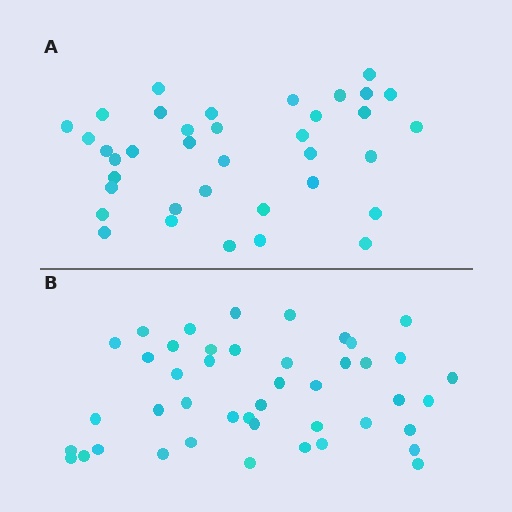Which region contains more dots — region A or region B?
Region B (the bottom region) has more dots.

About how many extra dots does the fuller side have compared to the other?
Region B has roughly 8 or so more dots than region A.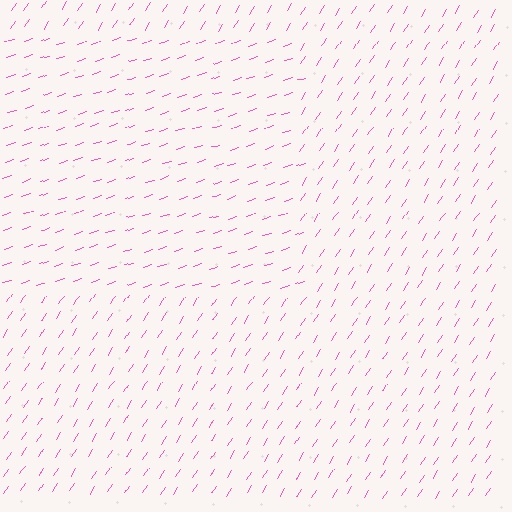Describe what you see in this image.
The image is filled with small pink line segments. A rectangle region in the image has lines oriented differently from the surrounding lines, creating a visible texture boundary.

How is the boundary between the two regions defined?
The boundary is defined purely by a change in line orientation (approximately 38 degrees difference). All lines are the same color and thickness.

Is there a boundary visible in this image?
Yes, there is a texture boundary formed by a change in line orientation.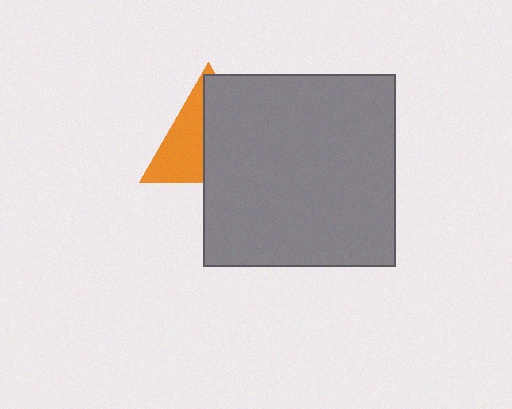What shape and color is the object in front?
The object in front is a gray square.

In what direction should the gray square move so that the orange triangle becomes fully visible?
The gray square should move right. That is the shortest direction to clear the overlap and leave the orange triangle fully visible.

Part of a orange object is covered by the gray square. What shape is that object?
It is a triangle.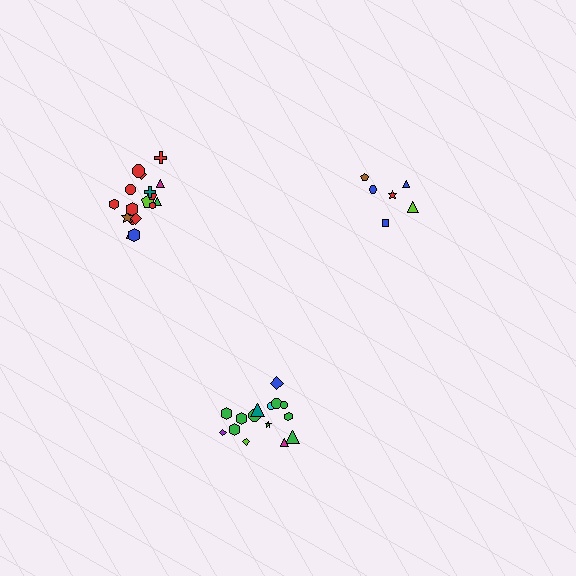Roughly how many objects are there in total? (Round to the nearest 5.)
Roughly 40 objects in total.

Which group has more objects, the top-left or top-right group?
The top-left group.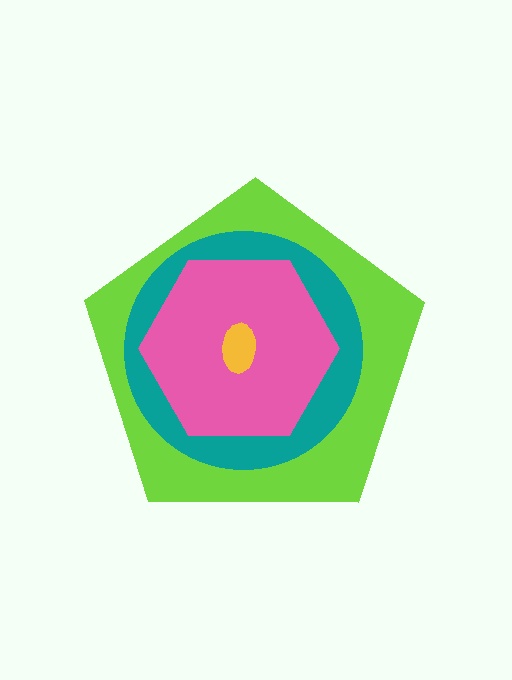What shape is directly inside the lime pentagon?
The teal circle.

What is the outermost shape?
The lime pentagon.